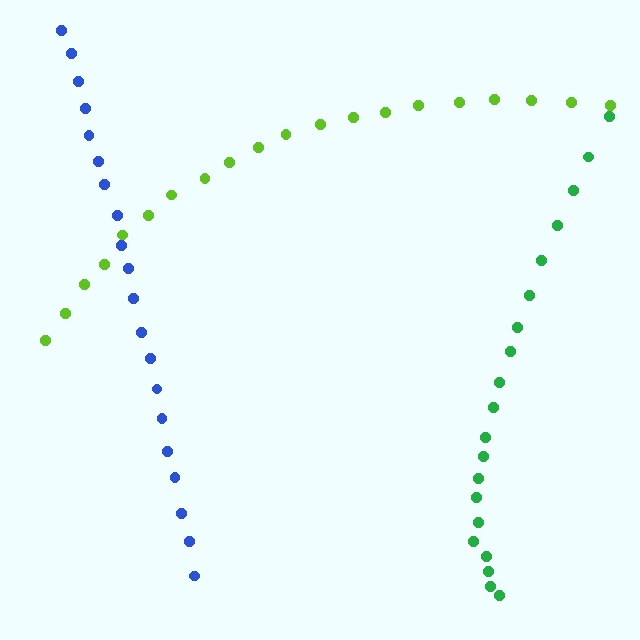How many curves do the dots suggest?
There are 3 distinct paths.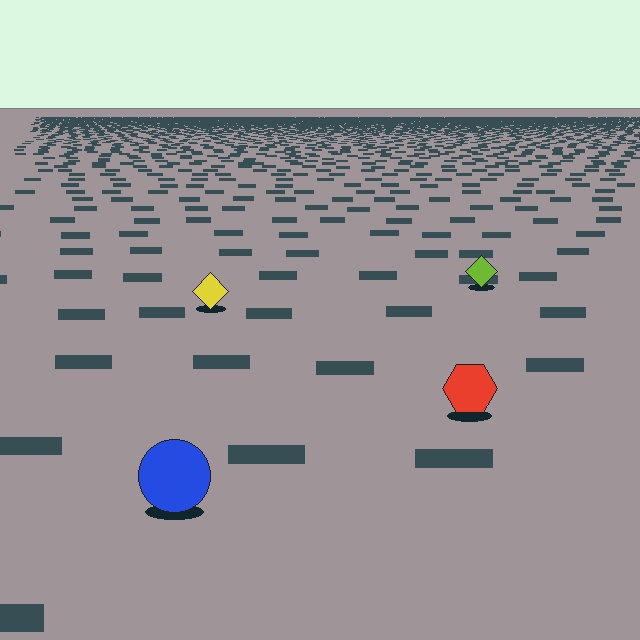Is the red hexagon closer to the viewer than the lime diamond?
Yes. The red hexagon is closer — you can tell from the texture gradient: the ground texture is coarser near it.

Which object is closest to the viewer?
The blue circle is closest. The texture marks near it are larger and more spread out.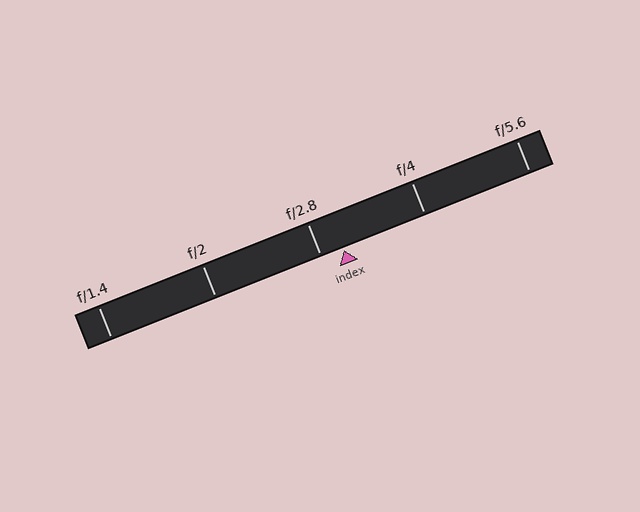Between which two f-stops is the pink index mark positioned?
The index mark is between f/2.8 and f/4.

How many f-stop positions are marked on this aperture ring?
There are 5 f-stop positions marked.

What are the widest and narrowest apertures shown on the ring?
The widest aperture shown is f/1.4 and the narrowest is f/5.6.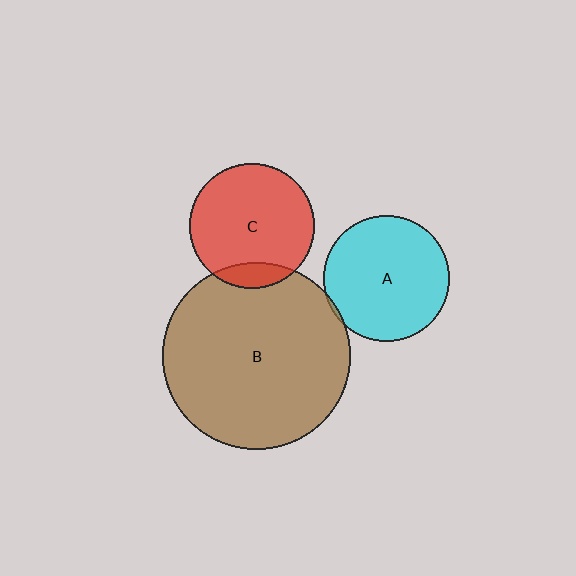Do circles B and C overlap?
Yes.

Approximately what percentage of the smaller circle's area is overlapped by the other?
Approximately 10%.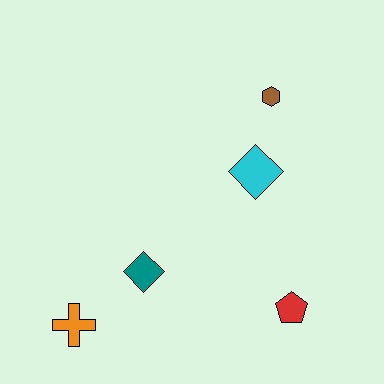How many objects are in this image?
There are 5 objects.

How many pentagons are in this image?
There is 1 pentagon.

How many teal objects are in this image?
There is 1 teal object.